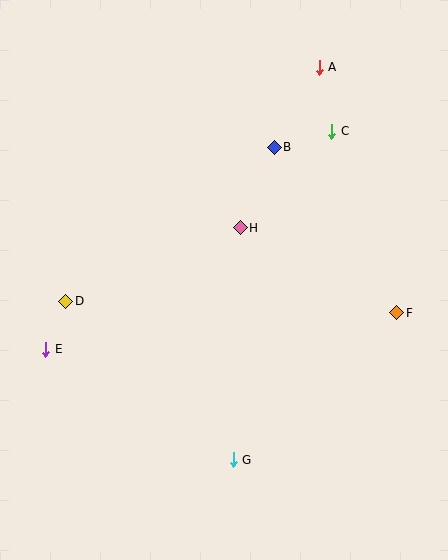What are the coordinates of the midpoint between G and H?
The midpoint between G and H is at (237, 344).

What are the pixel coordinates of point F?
Point F is at (397, 313).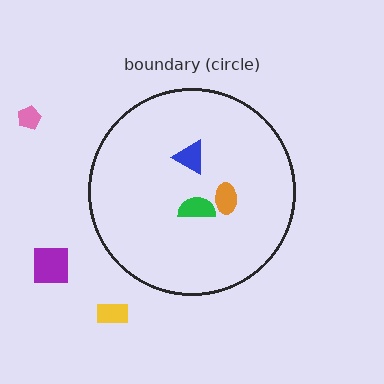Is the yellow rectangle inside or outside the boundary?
Outside.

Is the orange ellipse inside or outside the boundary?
Inside.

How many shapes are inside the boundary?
3 inside, 3 outside.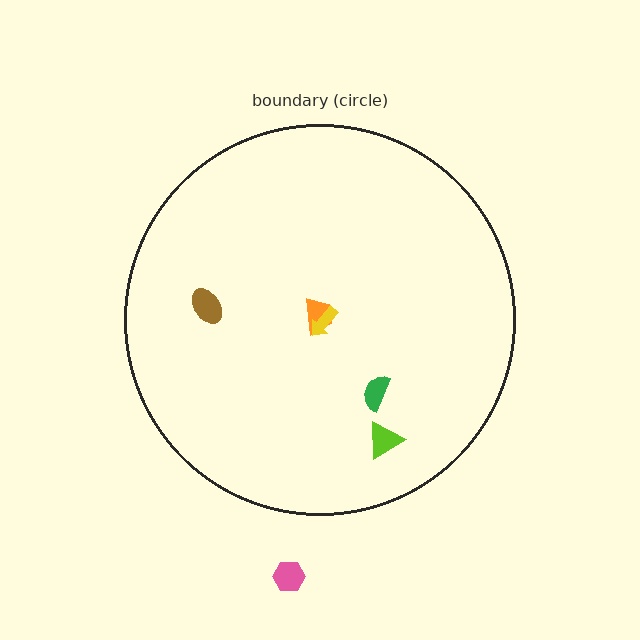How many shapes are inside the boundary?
5 inside, 1 outside.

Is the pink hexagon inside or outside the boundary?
Outside.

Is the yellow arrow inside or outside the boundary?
Inside.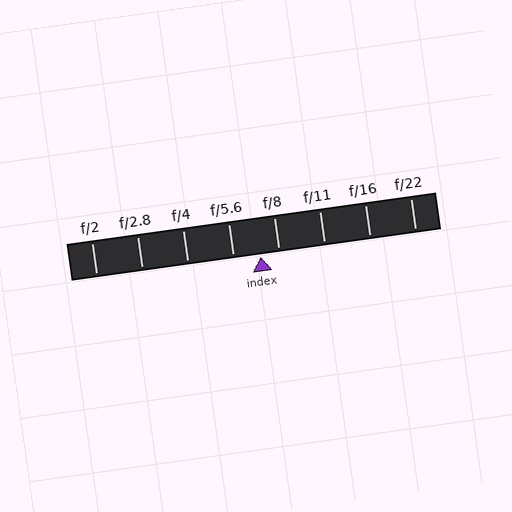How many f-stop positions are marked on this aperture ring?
There are 8 f-stop positions marked.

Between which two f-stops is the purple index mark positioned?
The index mark is between f/5.6 and f/8.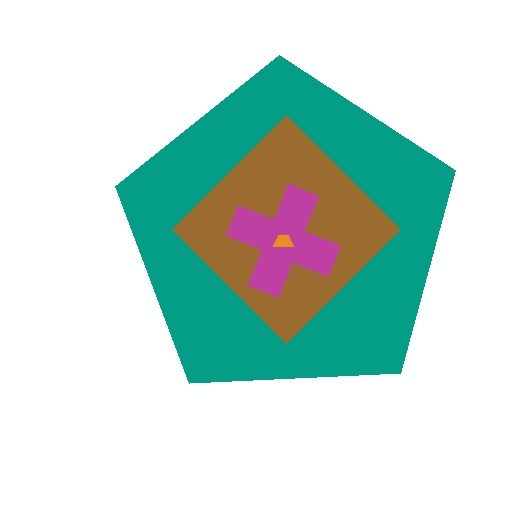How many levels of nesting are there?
4.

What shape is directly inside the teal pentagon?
The brown diamond.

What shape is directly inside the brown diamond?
The magenta cross.